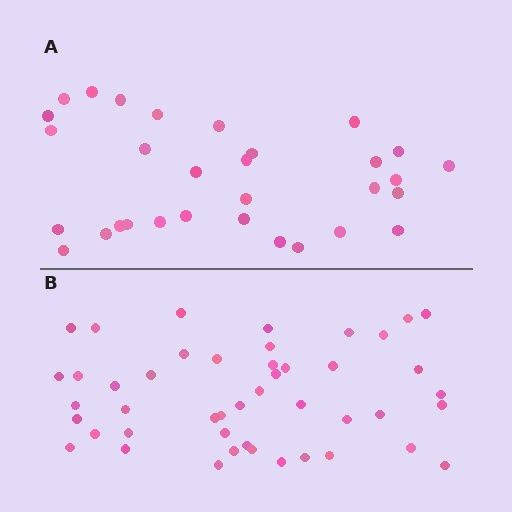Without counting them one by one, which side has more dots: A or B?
Region B (the bottom region) has more dots.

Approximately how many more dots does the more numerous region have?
Region B has approximately 15 more dots than region A.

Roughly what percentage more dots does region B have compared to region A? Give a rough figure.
About 50% more.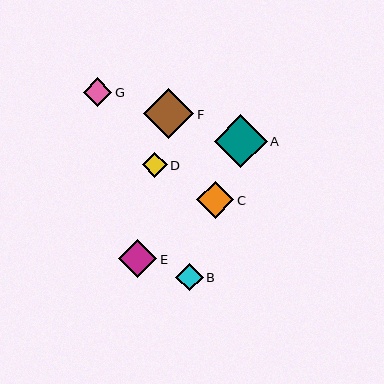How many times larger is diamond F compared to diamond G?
Diamond F is approximately 1.7 times the size of diamond G.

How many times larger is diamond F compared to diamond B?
Diamond F is approximately 1.8 times the size of diamond B.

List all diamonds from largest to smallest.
From largest to smallest: A, F, E, C, G, B, D.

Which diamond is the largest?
Diamond A is the largest with a size of approximately 52 pixels.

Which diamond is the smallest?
Diamond D is the smallest with a size of approximately 25 pixels.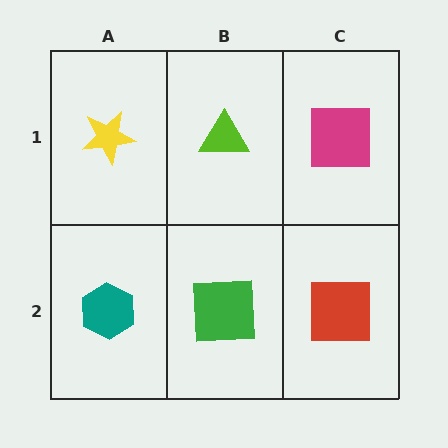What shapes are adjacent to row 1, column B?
A green square (row 2, column B), a yellow star (row 1, column A), a magenta square (row 1, column C).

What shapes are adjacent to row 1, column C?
A red square (row 2, column C), a lime triangle (row 1, column B).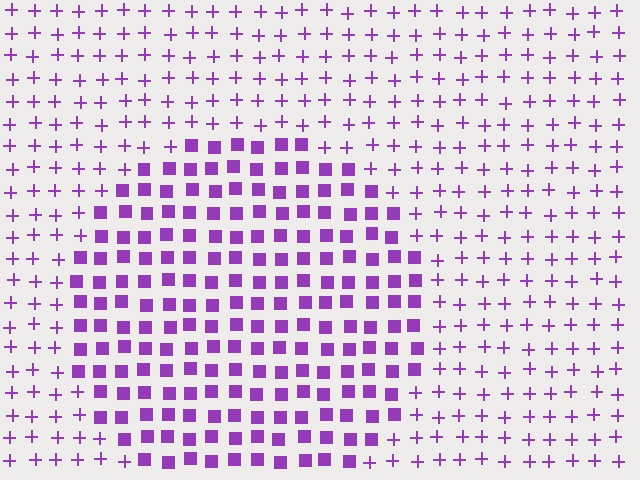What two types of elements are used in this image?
The image uses squares inside the circle region and plus signs outside it.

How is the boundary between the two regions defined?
The boundary is defined by a change in element shape: squares inside vs. plus signs outside. All elements share the same color and spacing.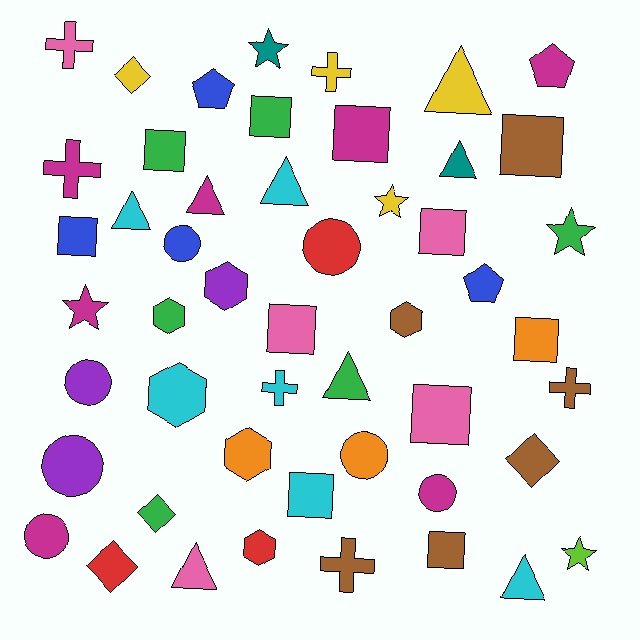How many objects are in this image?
There are 50 objects.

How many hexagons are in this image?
There are 6 hexagons.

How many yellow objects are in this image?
There are 4 yellow objects.